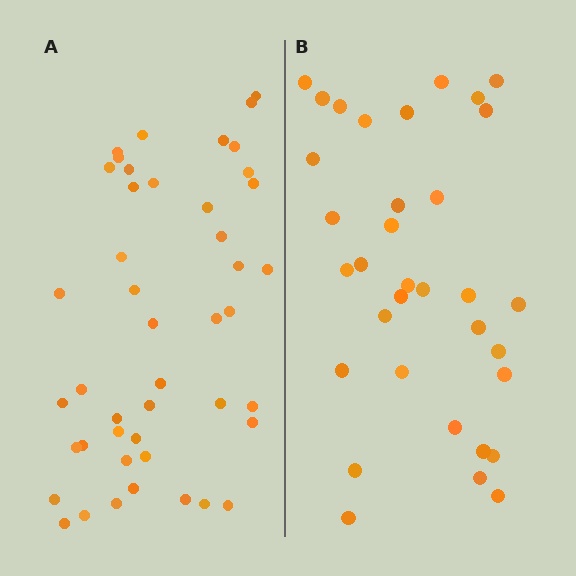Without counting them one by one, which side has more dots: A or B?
Region A (the left region) has more dots.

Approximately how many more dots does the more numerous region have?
Region A has roughly 12 or so more dots than region B.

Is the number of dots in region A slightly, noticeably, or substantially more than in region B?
Region A has noticeably more, but not dramatically so. The ratio is roughly 1.3 to 1.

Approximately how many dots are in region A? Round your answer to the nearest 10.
About 40 dots. (The exact count is 45, which rounds to 40.)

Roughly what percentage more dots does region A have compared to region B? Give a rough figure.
About 30% more.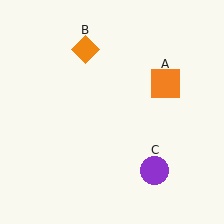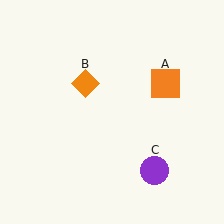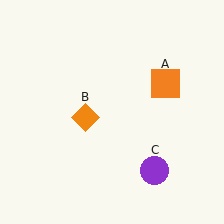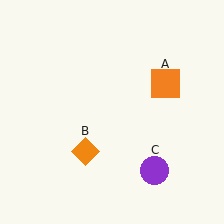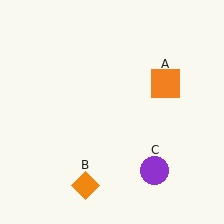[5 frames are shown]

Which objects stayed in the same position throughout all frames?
Orange square (object A) and purple circle (object C) remained stationary.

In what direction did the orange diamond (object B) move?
The orange diamond (object B) moved down.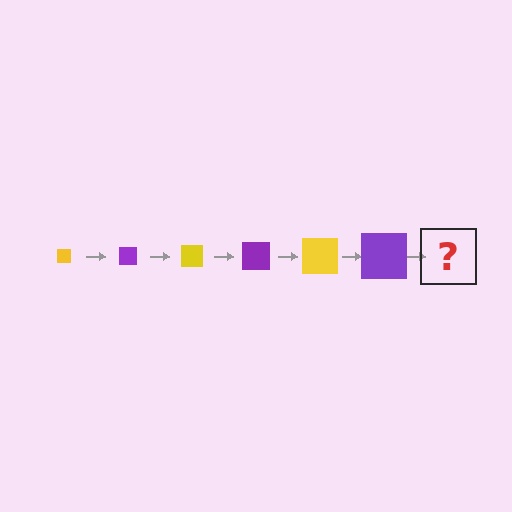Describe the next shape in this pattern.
It should be a yellow square, larger than the previous one.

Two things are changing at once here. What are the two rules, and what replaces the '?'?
The two rules are that the square grows larger each step and the color cycles through yellow and purple. The '?' should be a yellow square, larger than the previous one.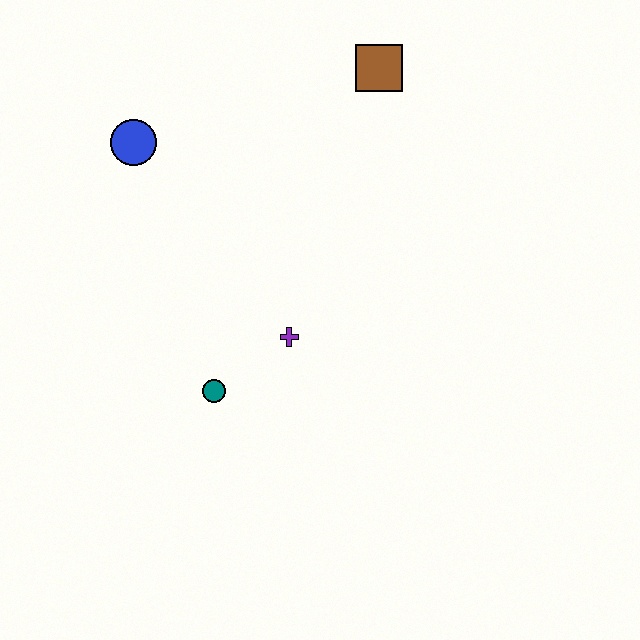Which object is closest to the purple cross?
The teal circle is closest to the purple cross.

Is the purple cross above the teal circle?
Yes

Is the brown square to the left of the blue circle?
No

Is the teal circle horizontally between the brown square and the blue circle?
Yes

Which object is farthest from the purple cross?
The brown square is farthest from the purple cross.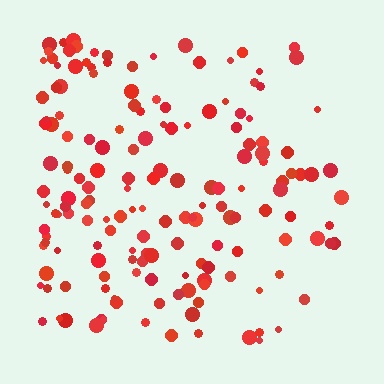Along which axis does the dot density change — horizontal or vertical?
Horizontal.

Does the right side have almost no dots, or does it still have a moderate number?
Still a moderate number, just noticeably fewer than the left.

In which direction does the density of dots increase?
From right to left, with the left side densest.